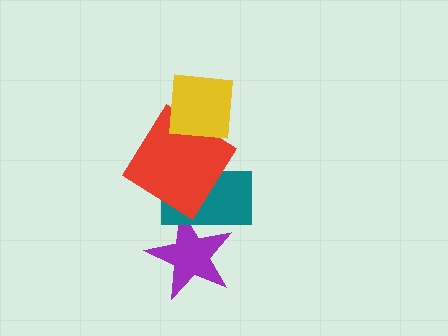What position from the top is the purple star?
The purple star is 4th from the top.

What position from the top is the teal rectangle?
The teal rectangle is 3rd from the top.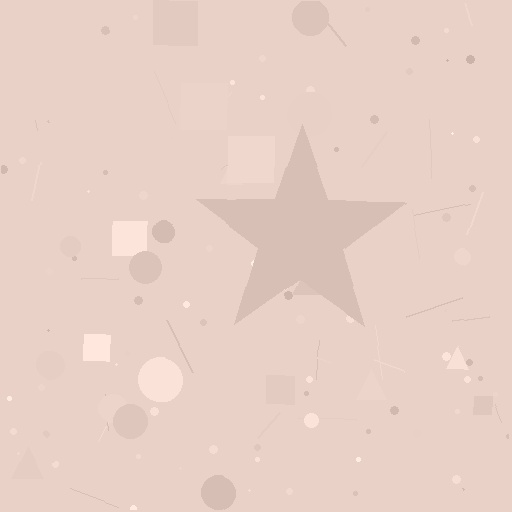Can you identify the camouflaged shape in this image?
The camouflaged shape is a star.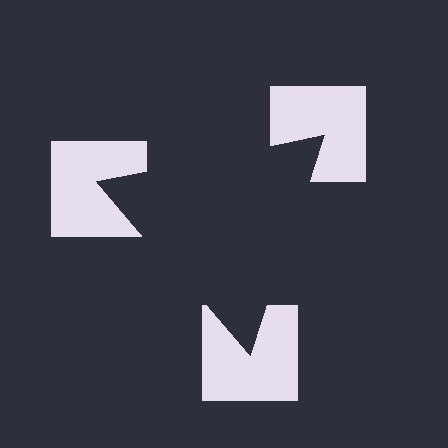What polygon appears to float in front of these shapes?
An illusory triangle — its edges are inferred from the aligned wedge cuts in the notched squares, not physically drawn.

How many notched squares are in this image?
There are 3 — one at each vertex of the illusory triangle.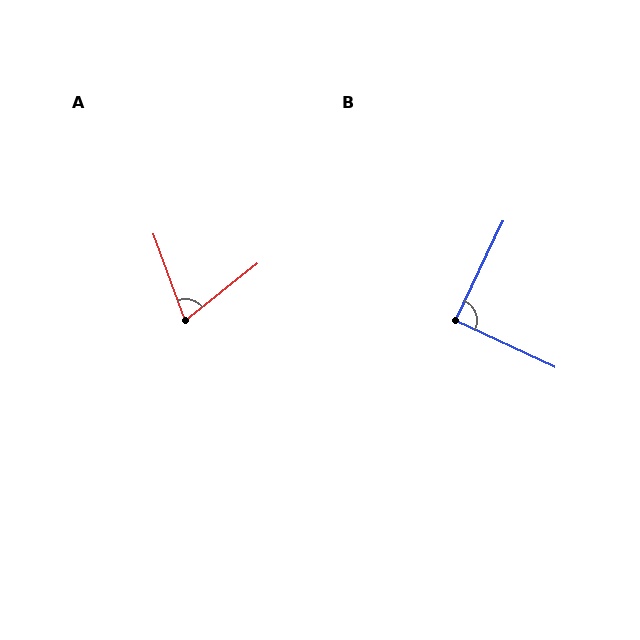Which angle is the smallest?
A, at approximately 72 degrees.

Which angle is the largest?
B, at approximately 89 degrees.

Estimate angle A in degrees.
Approximately 72 degrees.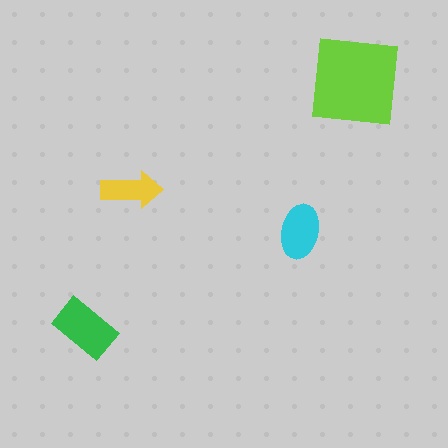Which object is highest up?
The lime square is topmost.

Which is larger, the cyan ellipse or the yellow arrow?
The cyan ellipse.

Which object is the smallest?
The yellow arrow.